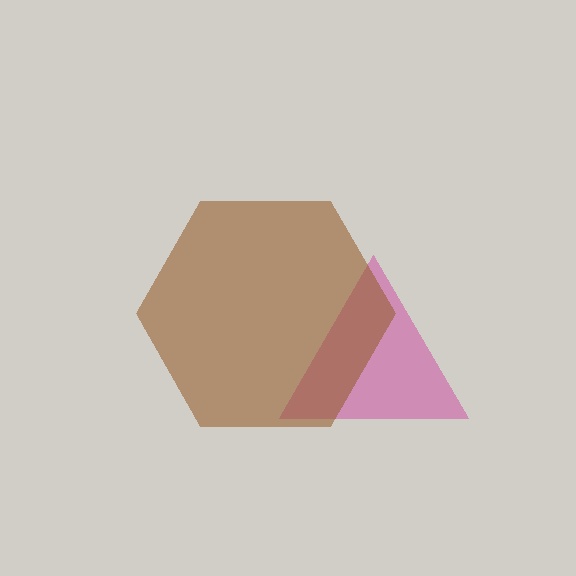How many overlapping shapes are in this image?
There are 2 overlapping shapes in the image.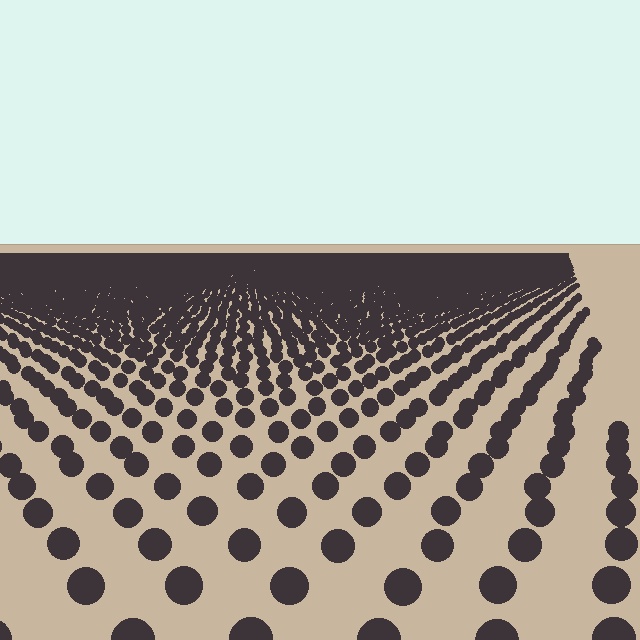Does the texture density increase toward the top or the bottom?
Density increases toward the top.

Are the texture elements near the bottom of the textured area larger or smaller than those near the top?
Larger. Near the bottom, elements are closer to the viewer and appear at a bigger on-screen size.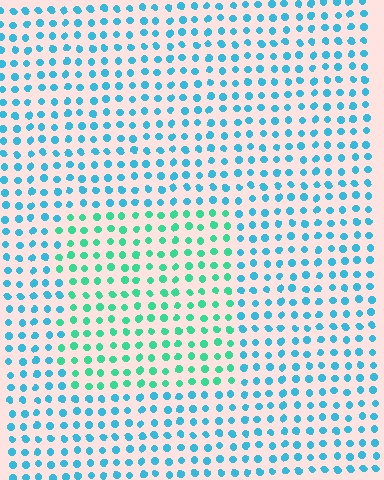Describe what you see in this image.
The image is filled with small cyan elements in a uniform arrangement. A rectangle-shaped region is visible where the elements are tinted to a slightly different hue, forming a subtle color boundary.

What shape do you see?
I see a rectangle.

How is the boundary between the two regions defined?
The boundary is defined purely by a slight shift in hue (about 38 degrees). Spacing, size, and orientation are identical on both sides.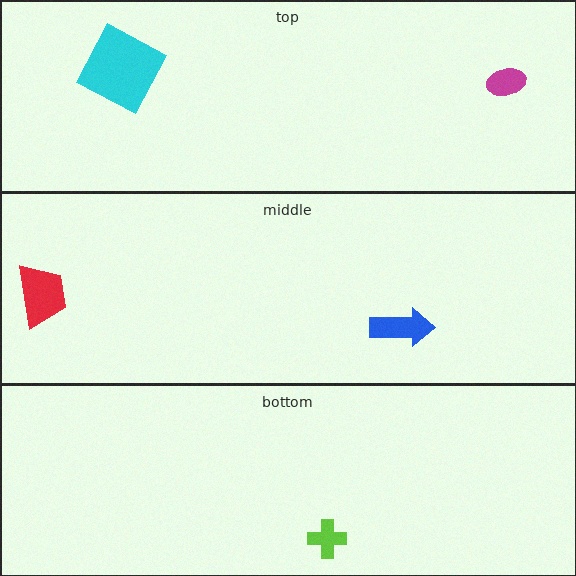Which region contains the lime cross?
The bottom region.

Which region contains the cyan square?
The top region.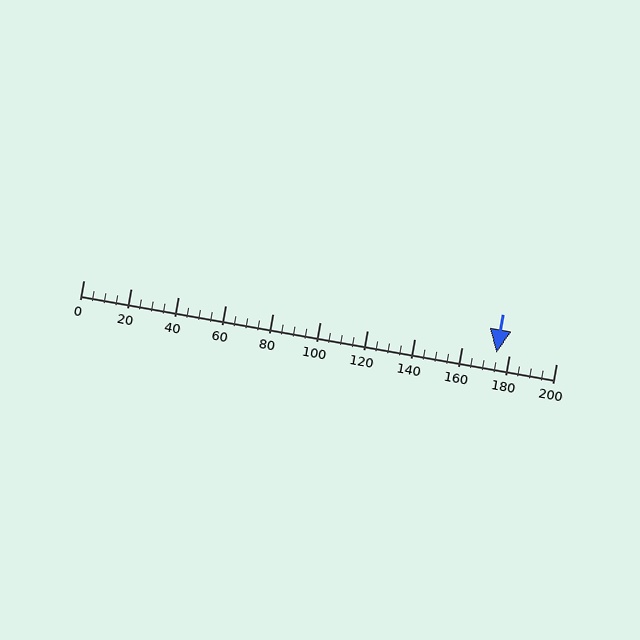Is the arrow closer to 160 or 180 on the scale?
The arrow is closer to 180.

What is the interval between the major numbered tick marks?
The major tick marks are spaced 20 units apart.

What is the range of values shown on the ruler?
The ruler shows values from 0 to 200.